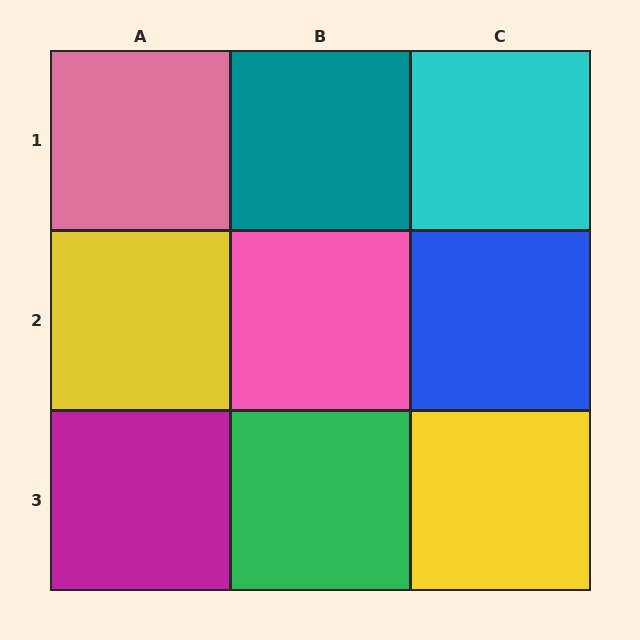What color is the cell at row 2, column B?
Pink.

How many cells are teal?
1 cell is teal.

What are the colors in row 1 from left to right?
Pink, teal, cyan.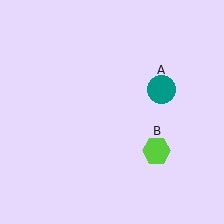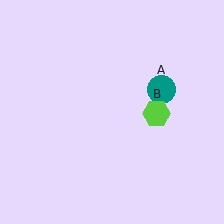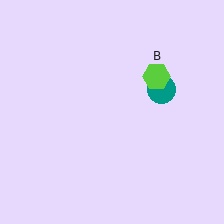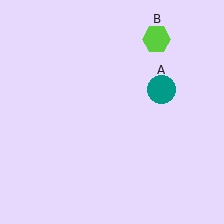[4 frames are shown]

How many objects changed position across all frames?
1 object changed position: lime hexagon (object B).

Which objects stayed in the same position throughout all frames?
Teal circle (object A) remained stationary.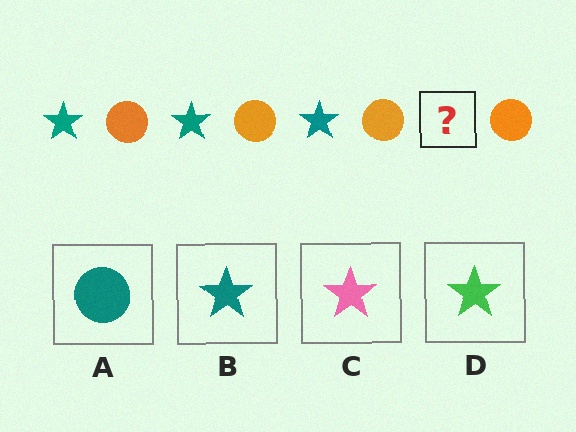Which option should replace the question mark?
Option B.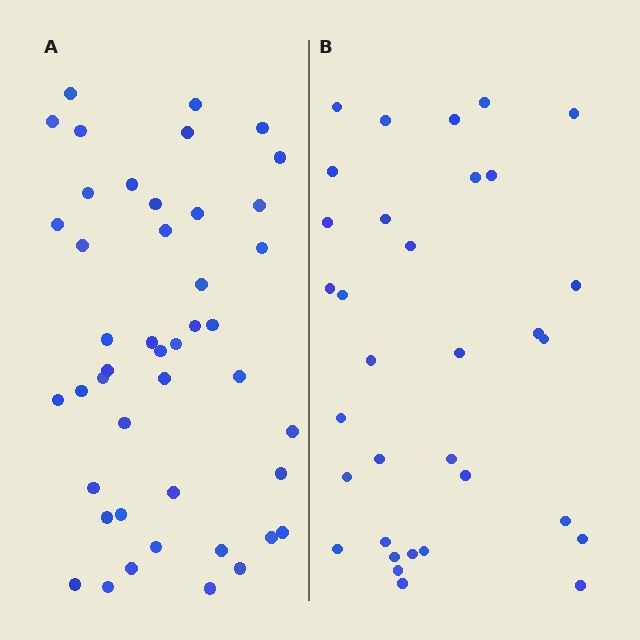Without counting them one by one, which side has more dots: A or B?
Region A (the left region) has more dots.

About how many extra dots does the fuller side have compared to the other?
Region A has roughly 12 or so more dots than region B.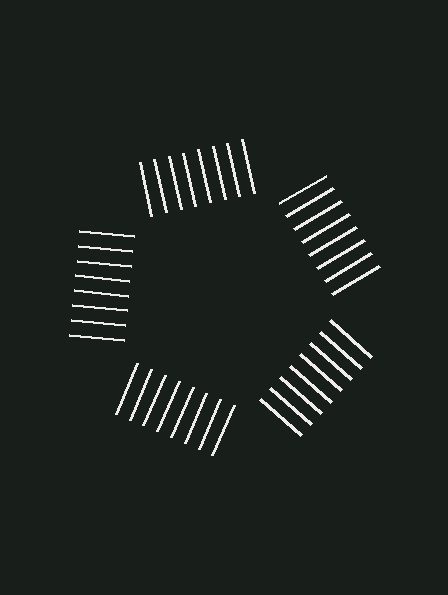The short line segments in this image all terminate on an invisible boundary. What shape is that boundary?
An illusory pentagon — the line segments terminate on its edges but no continuous stroke is drawn.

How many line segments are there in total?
40 — 8 along each of the 5 edges.